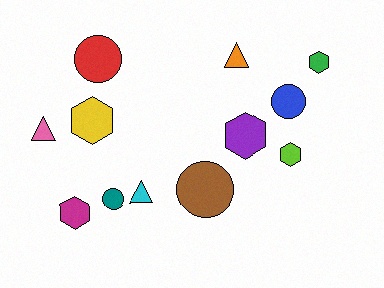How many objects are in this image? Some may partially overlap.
There are 12 objects.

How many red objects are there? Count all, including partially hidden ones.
There is 1 red object.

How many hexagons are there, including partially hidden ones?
There are 5 hexagons.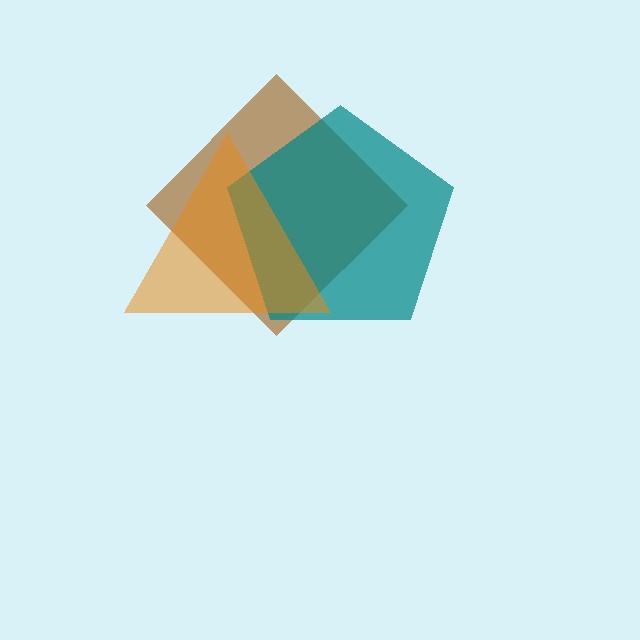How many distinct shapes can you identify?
There are 3 distinct shapes: a brown diamond, a teal pentagon, an orange triangle.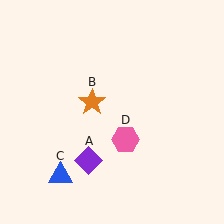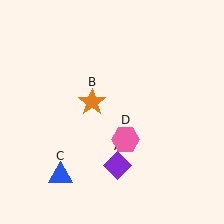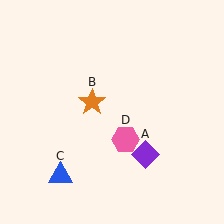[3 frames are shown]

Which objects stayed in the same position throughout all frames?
Orange star (object B) and blue triangle (object C) and pink hexagon (object D) remained stationary.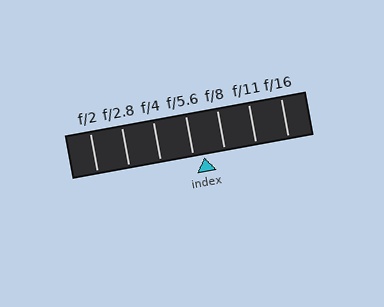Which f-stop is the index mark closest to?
The index mark is closest to f/5.6.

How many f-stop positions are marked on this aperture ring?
There are 7 f-stop positions marked.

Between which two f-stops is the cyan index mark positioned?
The index mark is between f/5.6 and f/8.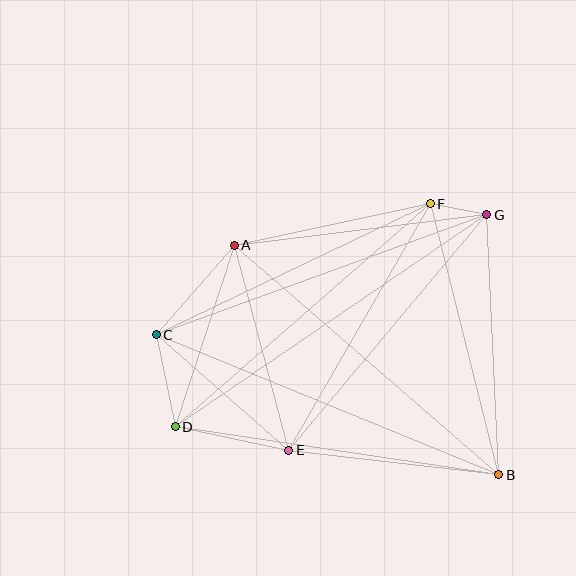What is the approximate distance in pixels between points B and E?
The distance between B and E is approximately 211 pixels.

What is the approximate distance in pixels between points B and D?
The distance between B and D is approximately 327 pixels.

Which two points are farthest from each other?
Points D and G are farthest from each other.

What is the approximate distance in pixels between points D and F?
The distance between D and F is approximately 338 pixels.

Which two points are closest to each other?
Points F and G are closest to each other.